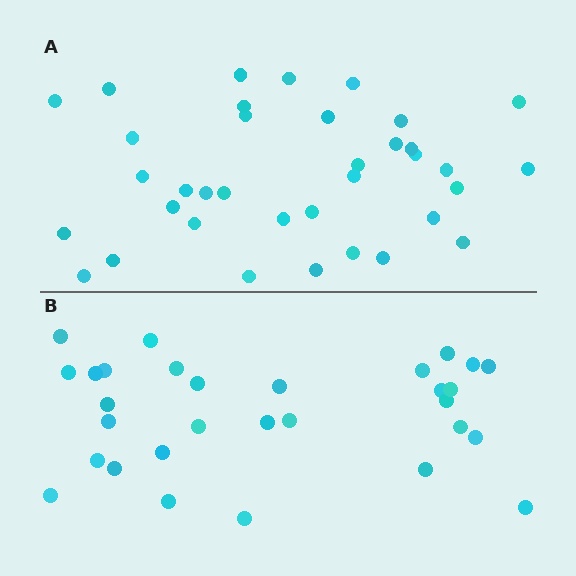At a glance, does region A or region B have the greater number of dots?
Region A (the top region) has more dots.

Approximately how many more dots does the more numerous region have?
Region A has about 6 more dots than region B.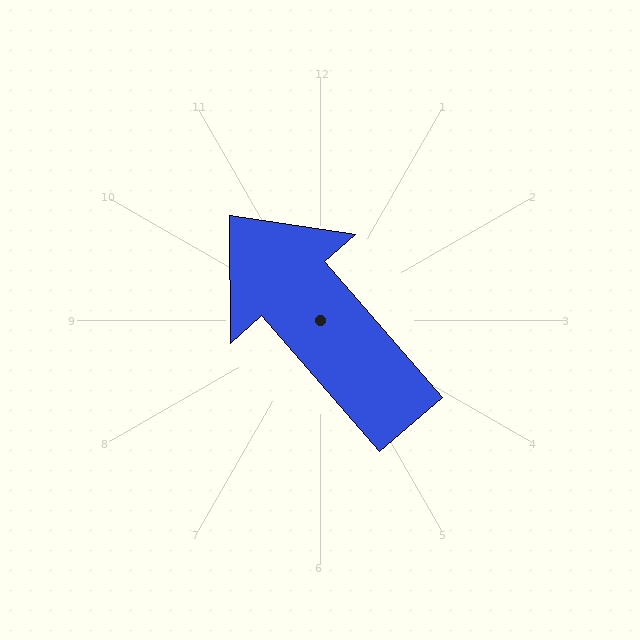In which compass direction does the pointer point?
Northwest.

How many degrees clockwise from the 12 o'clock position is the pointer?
Approximately 319 degrees.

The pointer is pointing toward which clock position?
Roughly 11 o'clock.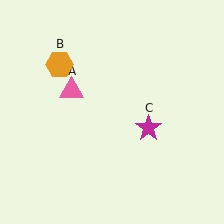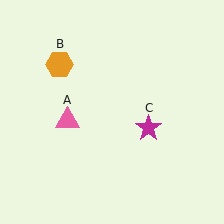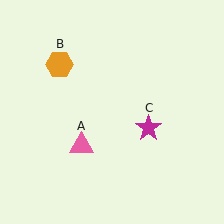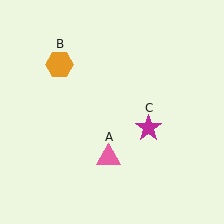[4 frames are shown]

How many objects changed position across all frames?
1 object changed position: pink triangle (object A).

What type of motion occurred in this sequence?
The pink triangle (object A) rotated counterclockwise around the center of the scene.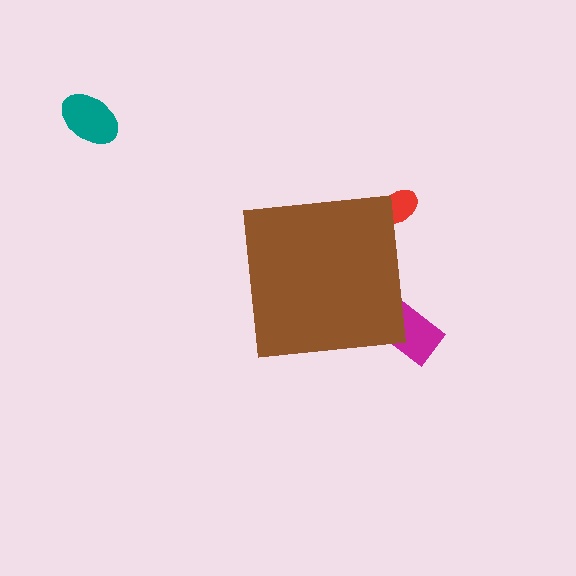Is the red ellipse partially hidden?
Yes, the red ellipse is partially hidden behind the brown square.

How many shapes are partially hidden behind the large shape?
2 shapes are partially hidden.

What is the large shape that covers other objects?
A brown square.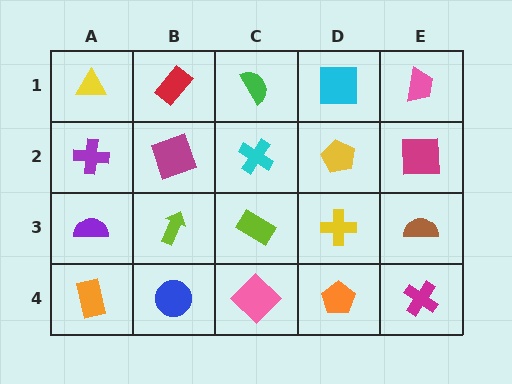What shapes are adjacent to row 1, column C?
A cyan cross (row 2, column C), a red rectangle (row 1, column B), a cyan square (row 1, column D).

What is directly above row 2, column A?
A yellow triangle.